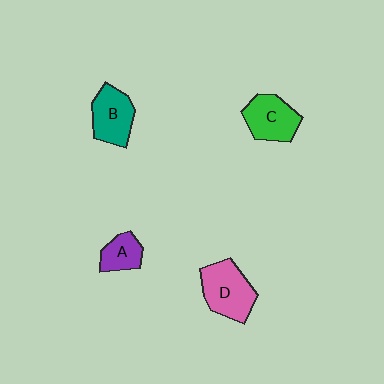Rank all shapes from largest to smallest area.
From largest to smallest: D (pink), C (green), B (teal), A (purple).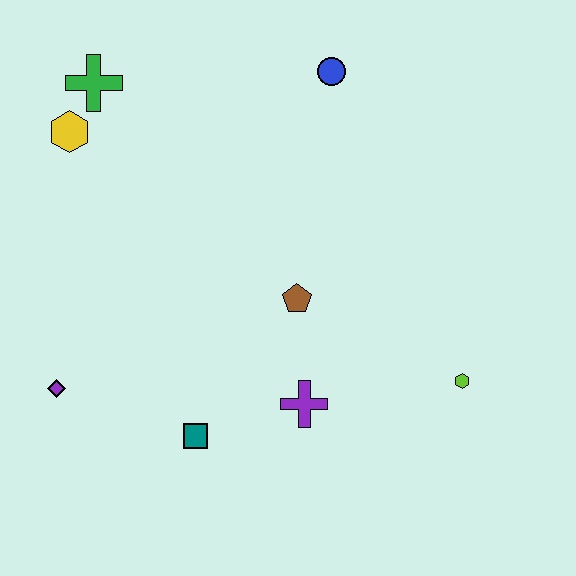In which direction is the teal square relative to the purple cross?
The teal square is to the left of the purple cross.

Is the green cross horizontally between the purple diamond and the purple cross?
Yes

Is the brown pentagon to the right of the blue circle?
No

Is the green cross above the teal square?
Yes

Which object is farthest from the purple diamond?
The blue circle is farthest from the purple diamond.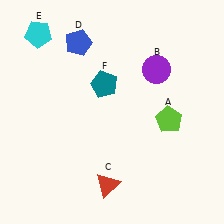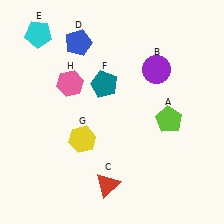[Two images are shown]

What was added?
A yellow hexagon (G), a pink hexagon (H) were added in Image 2.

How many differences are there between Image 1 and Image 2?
There are 2 differences between the two images.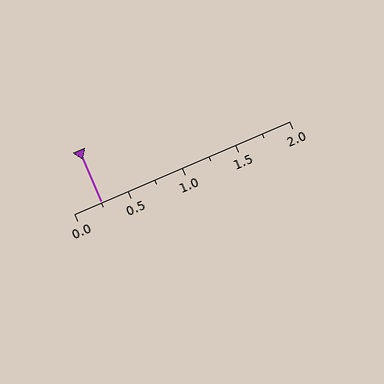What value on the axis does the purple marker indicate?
The marker indicates approximately 0.25.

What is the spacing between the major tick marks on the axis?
The major ticks are spaced 0.5 apart.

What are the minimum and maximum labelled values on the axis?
The axis runs from 0.0 to 2.0.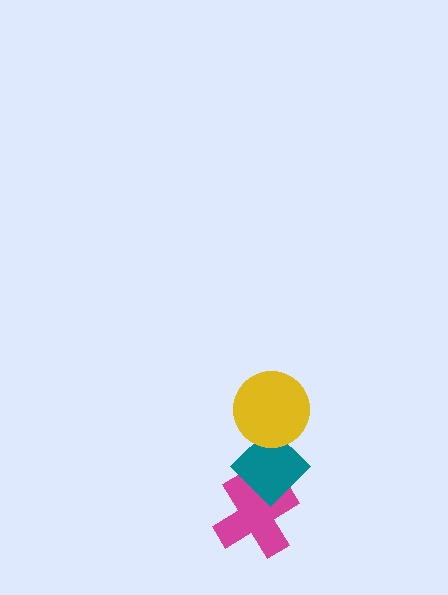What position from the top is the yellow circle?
The yellow circle is 1st from the top.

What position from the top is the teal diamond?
The teal diamond is 2nd from the top.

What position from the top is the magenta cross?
The magenta cross is 3rd from the top.